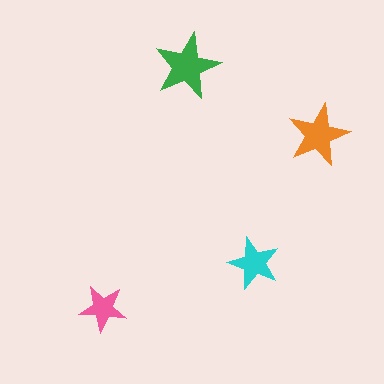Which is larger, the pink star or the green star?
The green one.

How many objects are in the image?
There are 4 objects in the image.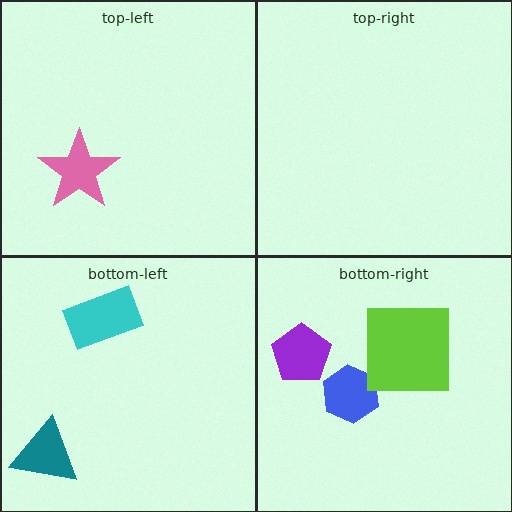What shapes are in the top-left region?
The pink star.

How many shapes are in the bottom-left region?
2.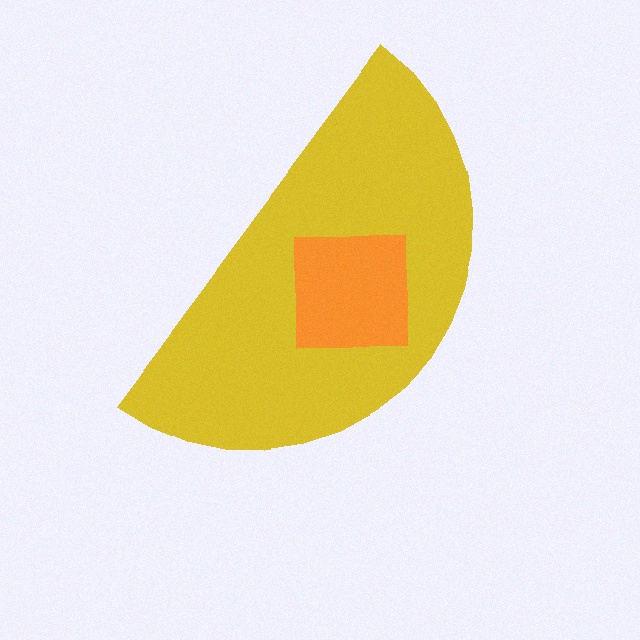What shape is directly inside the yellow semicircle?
The orange square.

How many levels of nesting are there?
2.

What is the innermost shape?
The orange square.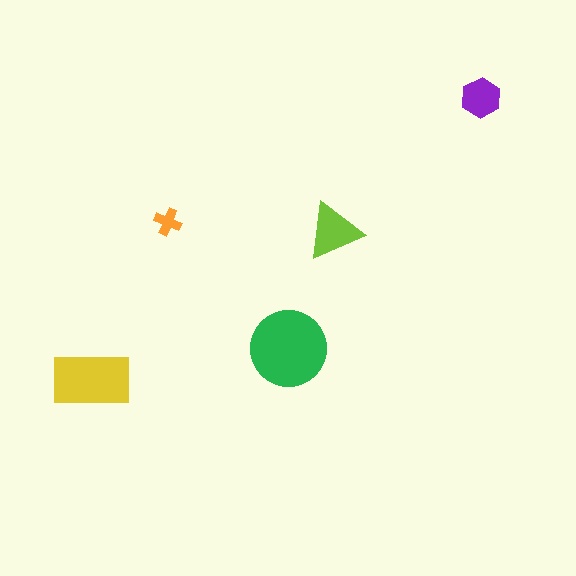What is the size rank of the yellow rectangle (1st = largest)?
2nd.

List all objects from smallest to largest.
The orange cross, the purple hexagon, the lime triangle, the yellow rectangle, the green circle.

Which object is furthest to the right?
The purple hexagon is rightmost.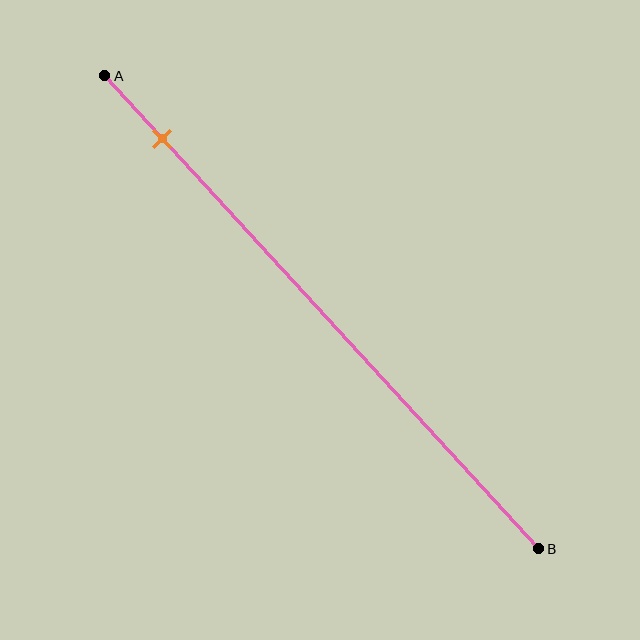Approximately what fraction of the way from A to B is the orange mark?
The orange mark is approximately 15% of the way from A to B.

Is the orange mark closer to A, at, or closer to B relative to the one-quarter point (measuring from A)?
The orange mark is closer to point A than the one-quarter point of segment AB.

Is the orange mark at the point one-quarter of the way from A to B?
No, the mark is at about 15% from A, not at the 25% one-quarter point.